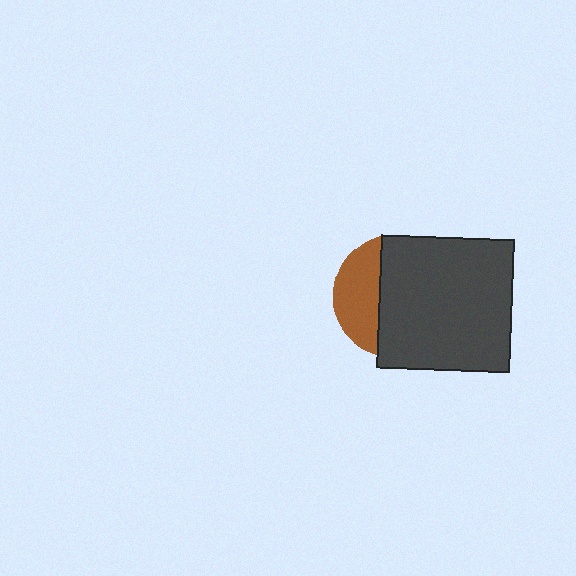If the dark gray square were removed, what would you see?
You would see the complete brown circle.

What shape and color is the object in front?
The object in front is a dark gray square.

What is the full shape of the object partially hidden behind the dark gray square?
The partially hidden object is a brown circle.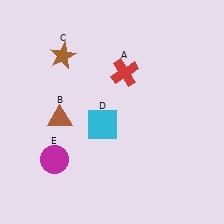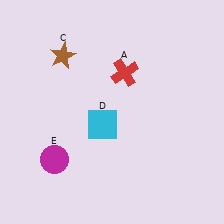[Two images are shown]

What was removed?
The brown triangle (B) was removed in Image 2.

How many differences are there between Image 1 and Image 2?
There is 1 difference between the two images.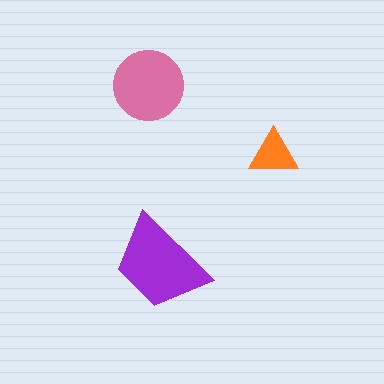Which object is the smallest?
The orange triangle.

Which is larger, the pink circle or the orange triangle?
The pink circle.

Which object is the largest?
The purple trapezoid.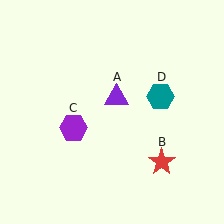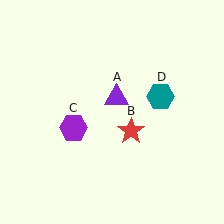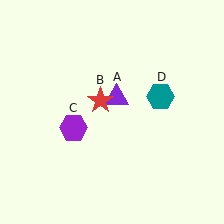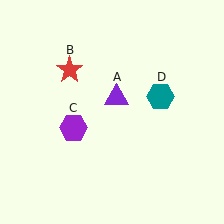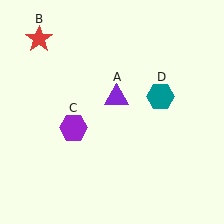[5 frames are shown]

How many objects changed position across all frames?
1 object changed position: red star (object B).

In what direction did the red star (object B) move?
The red star (object B) moved up and to the left.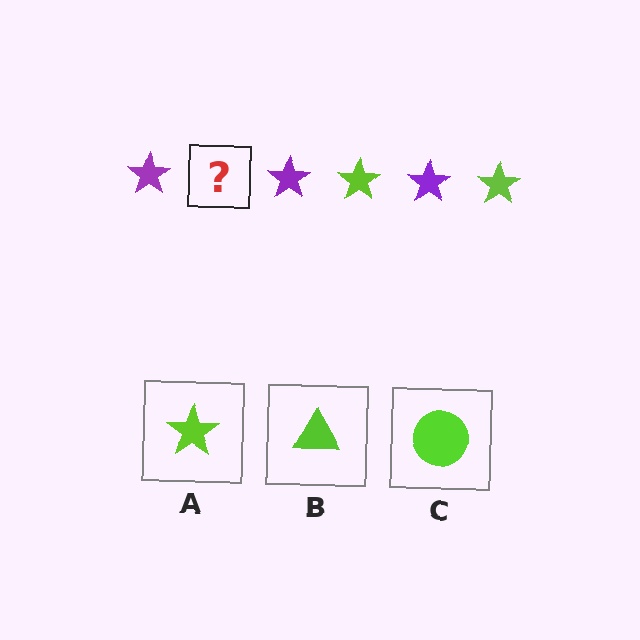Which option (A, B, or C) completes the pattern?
A.